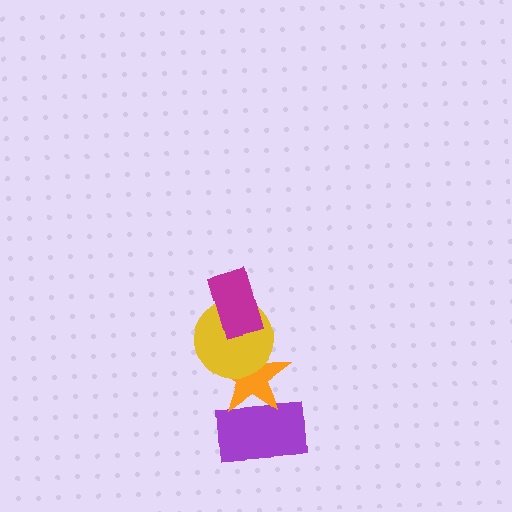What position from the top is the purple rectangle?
The purple rectangle is 4th from the top.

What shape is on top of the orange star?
The yellow circle is on top of the orange star.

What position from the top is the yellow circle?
The yellow circle is 2nd from the top.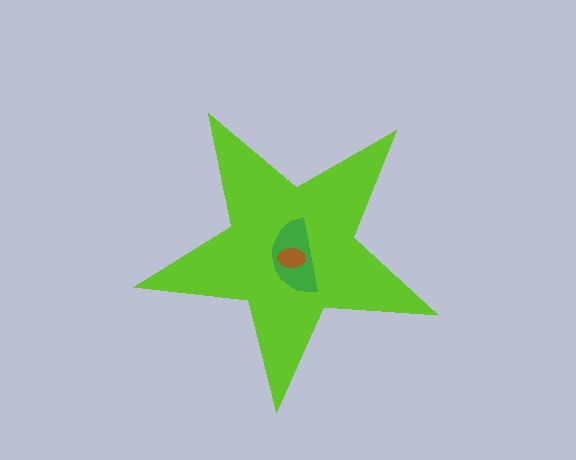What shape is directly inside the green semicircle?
The brown ellipse.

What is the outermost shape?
The lime star.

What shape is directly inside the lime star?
The green semicircle.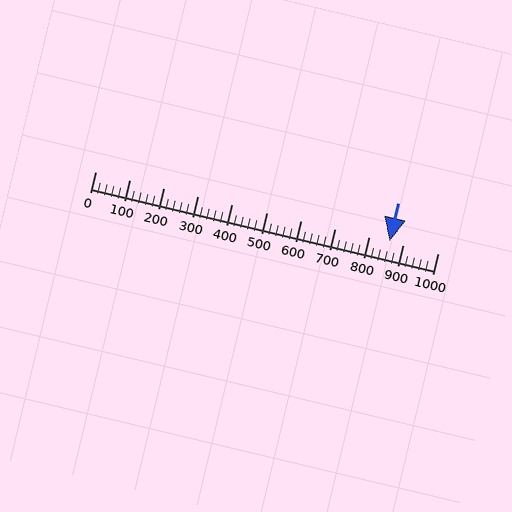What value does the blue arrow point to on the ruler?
The blue arrow points to approximately 860.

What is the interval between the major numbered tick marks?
The major tick marks are spaced 100 units apart.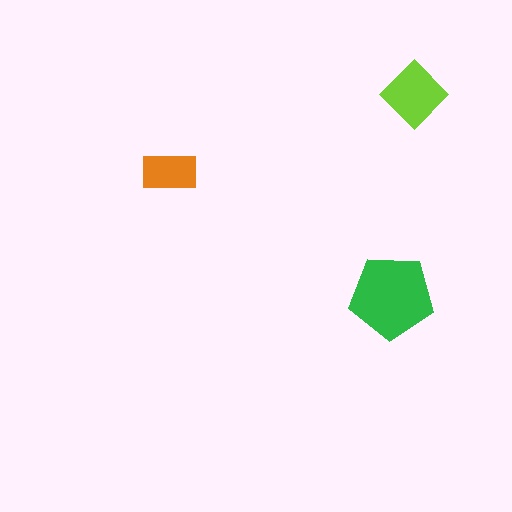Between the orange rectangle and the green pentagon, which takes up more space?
The green pentagon.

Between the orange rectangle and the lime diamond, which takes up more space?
The lime diamond.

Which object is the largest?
The green pentagon.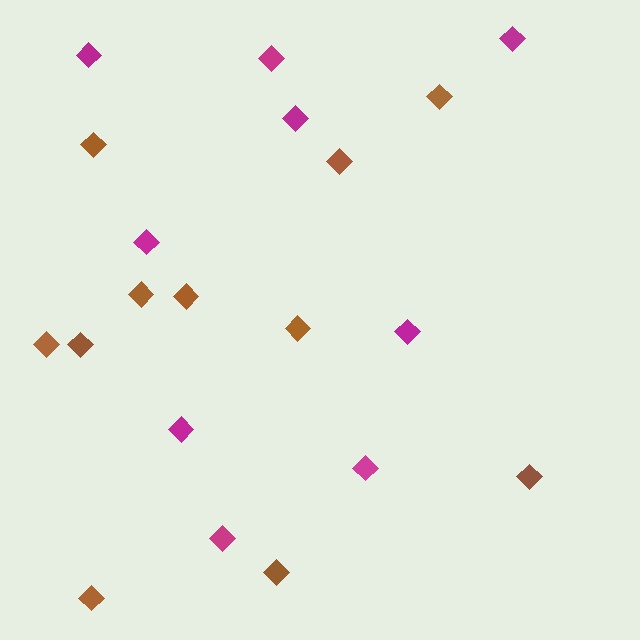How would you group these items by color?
There are 2 groups: one group of magenta diamonds (9) and one group of brown diamonds (11).